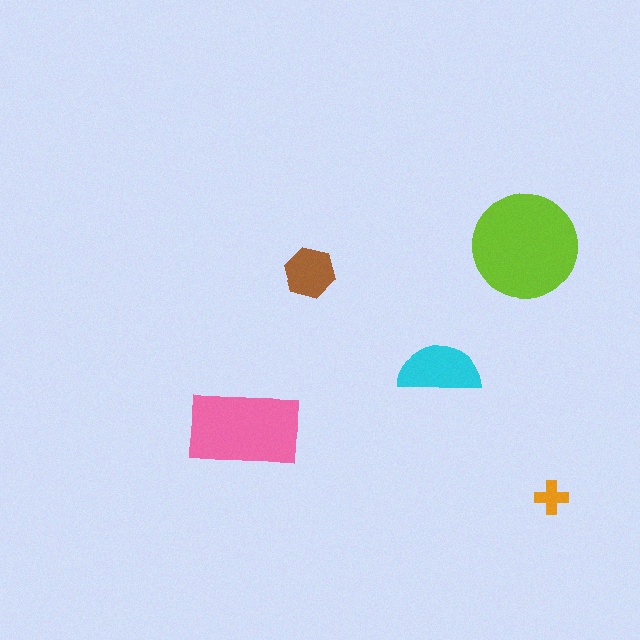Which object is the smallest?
The orange cross.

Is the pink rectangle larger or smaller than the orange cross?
Larger.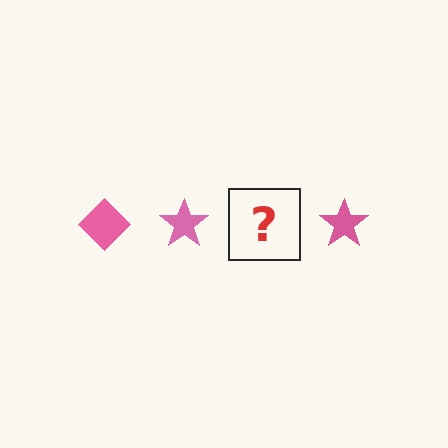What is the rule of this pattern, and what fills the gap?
The rule is that the pattern cycles through diamond, star shapes in pink. The gap should be filled with a pink diamond.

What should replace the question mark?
The question mark should be replaced with a pink diamond.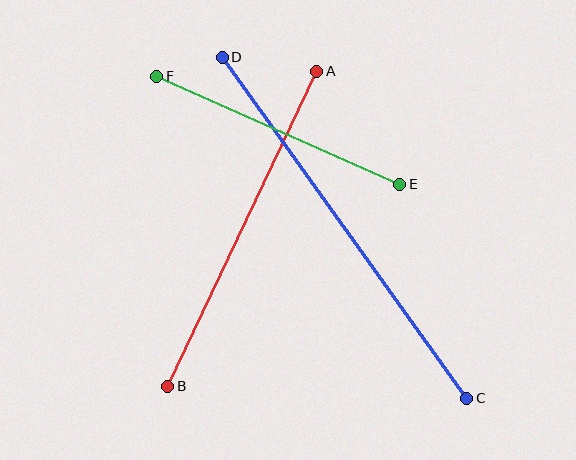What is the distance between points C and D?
The distance is approximately 420 pixels.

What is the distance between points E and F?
The distance is approximately 266 pixels.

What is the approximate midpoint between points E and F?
The midpoint is at approximately (278, 130) pixels.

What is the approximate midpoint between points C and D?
The midpoint is at approximately (344, 228) pixels.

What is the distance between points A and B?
The distance is approximately 348 pixels.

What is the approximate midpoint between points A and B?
The midpoint is at approximately (242, 229) pixels.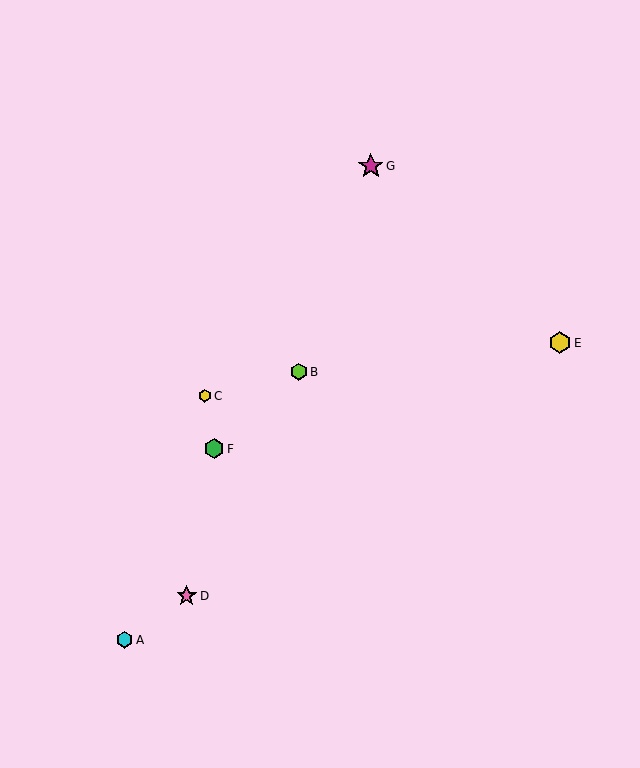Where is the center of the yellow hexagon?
The center of the yellow hexagon is at (560, 343).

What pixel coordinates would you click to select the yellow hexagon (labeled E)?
Click at (560, 343) to select the yellow hexagon E.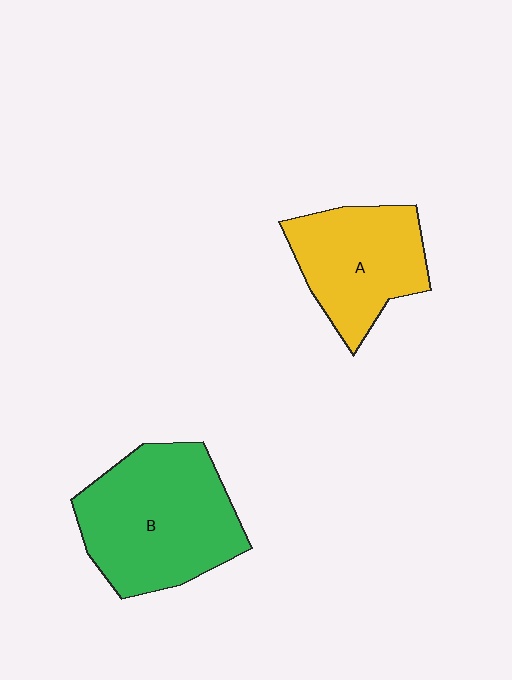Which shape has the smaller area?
Shape A (yellow).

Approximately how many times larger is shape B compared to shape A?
Approximately 1.4 times.